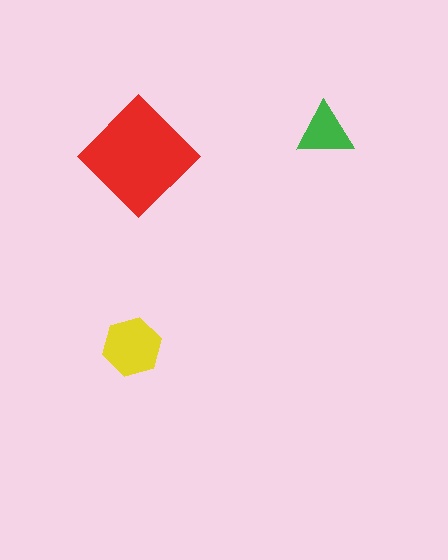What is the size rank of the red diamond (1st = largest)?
1st.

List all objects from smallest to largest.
The green triangle, the yellow hexagon, the red diamond.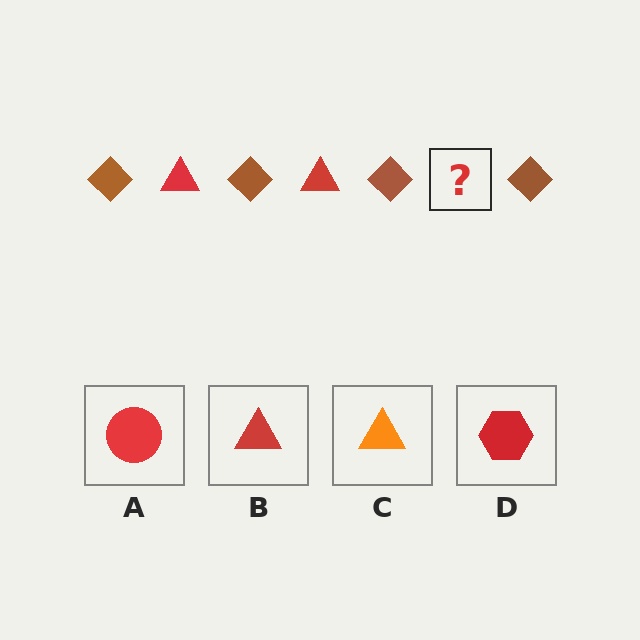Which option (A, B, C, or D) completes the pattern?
B.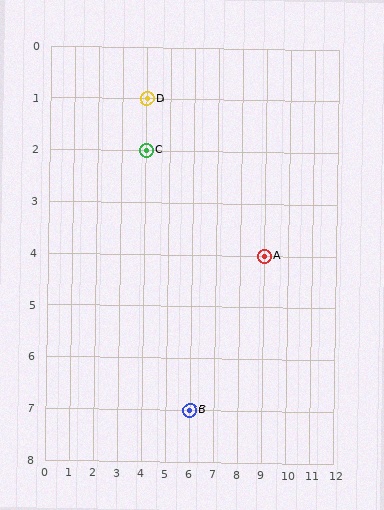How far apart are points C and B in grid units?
Points C and B are 2 columns and 5 rows apart (about 5.4 grid units diagonally).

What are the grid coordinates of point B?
Point B is at grid coordinates (6, 7).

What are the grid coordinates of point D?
Point D is at grid coordinates (4, 1).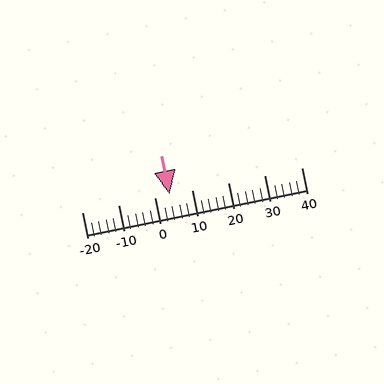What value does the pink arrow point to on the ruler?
The pink arrow points to approximately 4.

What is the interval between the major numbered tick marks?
The major tick marks are spaced 10 units apart.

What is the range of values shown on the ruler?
The ruler shows values from -20 to 40.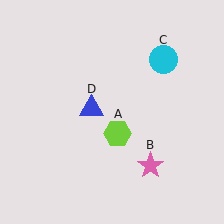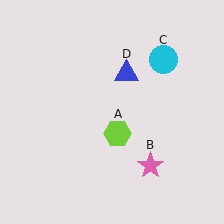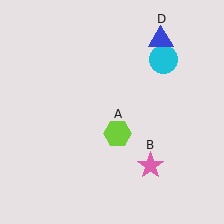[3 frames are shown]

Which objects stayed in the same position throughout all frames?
Lime hexagon (object A) and pink star (object B) and cyan circle (object C) remained stationary.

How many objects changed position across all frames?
1 object changed position: blue triangle (object D).